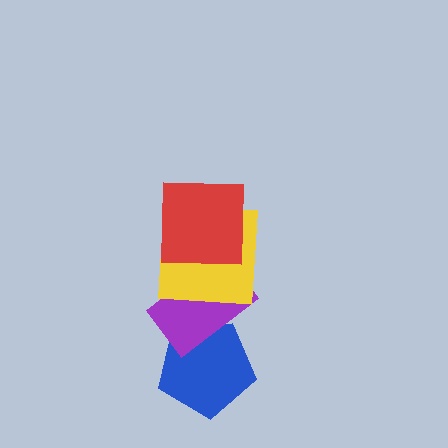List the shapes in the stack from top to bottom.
From top to bottom: the red square, the yellow square, the purple rectangle, the blue pentagon.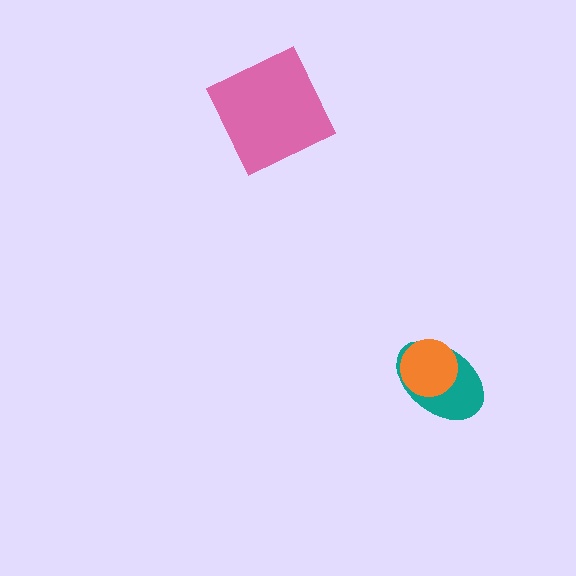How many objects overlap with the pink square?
0 objects overlap with the pink square.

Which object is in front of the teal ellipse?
The orange circle is in front of the teal ellipse.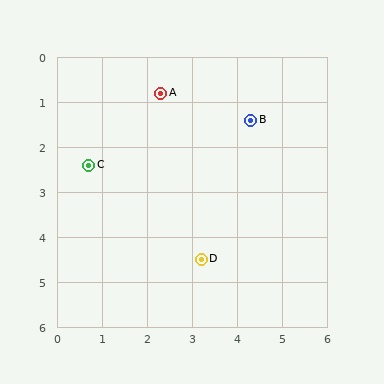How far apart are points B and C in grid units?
Points B and C are about 3.7 grid units apart.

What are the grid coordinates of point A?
Point A is at approximately (2.3, 0.8).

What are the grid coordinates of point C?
Point C is at approximately (0.7, 2.4).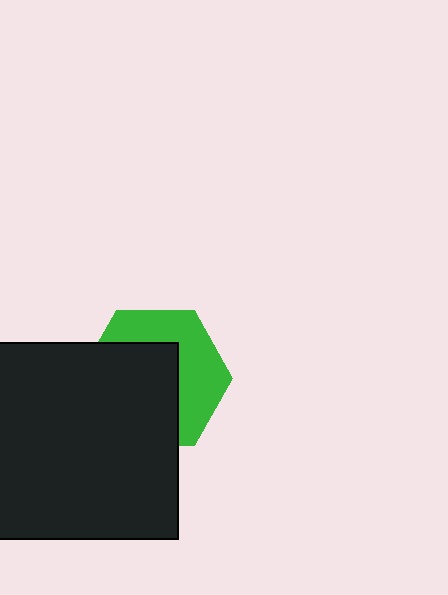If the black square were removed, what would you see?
You would see the complete green hexagon.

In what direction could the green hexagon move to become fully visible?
The green hexagon could move toward the upper-right. That would shift it out from behind the black square entirely.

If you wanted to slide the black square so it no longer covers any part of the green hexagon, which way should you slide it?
Slide it toward the lower-left — that is the most direct way to separate the two shapes.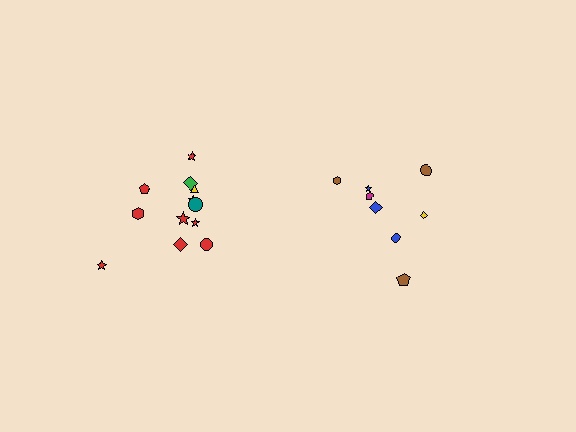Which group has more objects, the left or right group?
The left group.